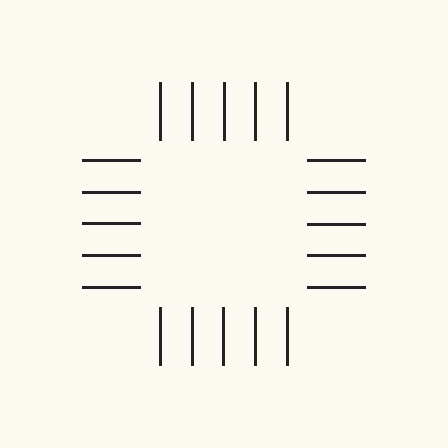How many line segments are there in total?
20 — 5 along each of the 4 edges.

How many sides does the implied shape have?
4 sides — the line-ends trace a square.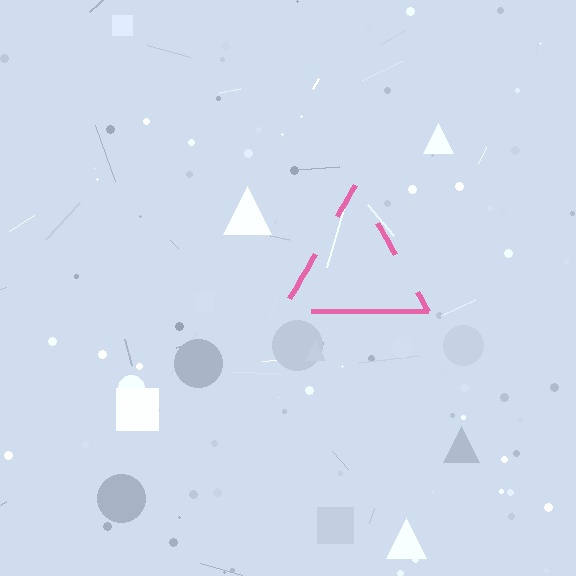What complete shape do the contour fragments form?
The contour fragments form a triangle.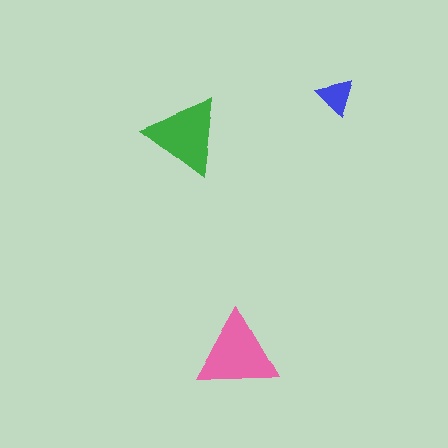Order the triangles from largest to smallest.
the pink one, the green one, the blue one.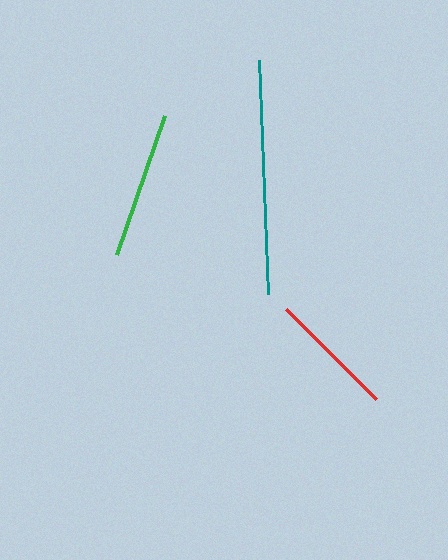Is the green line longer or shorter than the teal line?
The teal line is longer than the green line.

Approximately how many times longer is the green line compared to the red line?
The green line is approximately 1.2 times the length of the red line.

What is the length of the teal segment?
The teal segment is approximately 234 pixels long.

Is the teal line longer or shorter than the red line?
The teal line is longer than the red line.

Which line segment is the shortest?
The red line is the shortest at approximately 128 pixels.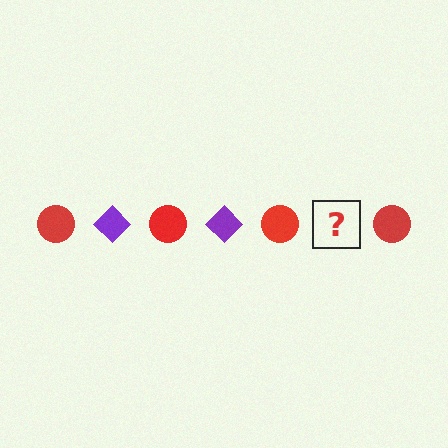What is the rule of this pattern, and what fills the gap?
The rule is that the pattern alternates between red circle and purple diamond. The gap should be filled with a purple diamond.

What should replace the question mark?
The question mark should be replaced with a purple diamond.